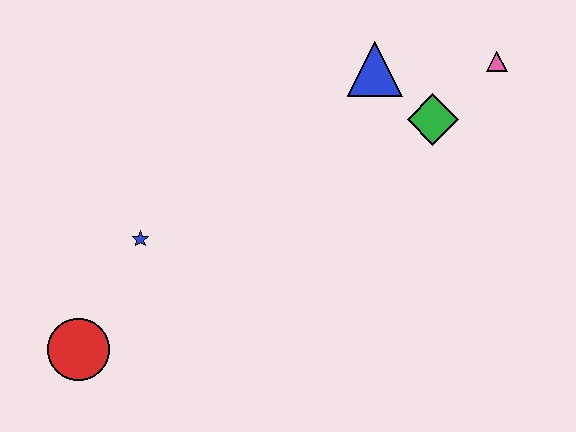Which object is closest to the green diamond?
The blue triangle is closest to the green diamond.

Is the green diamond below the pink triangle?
Yes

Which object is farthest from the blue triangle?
The red circle is farthest from the blue triangle.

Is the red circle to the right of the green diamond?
No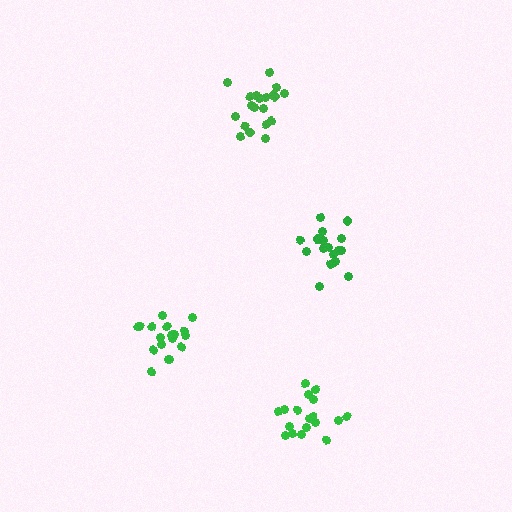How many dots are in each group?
Group 1: 18 dots, Group 2: 19 dots, Group 3: 20 dots, Group 4: 18 dots (75 total).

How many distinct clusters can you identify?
There are 4 distinct clusters.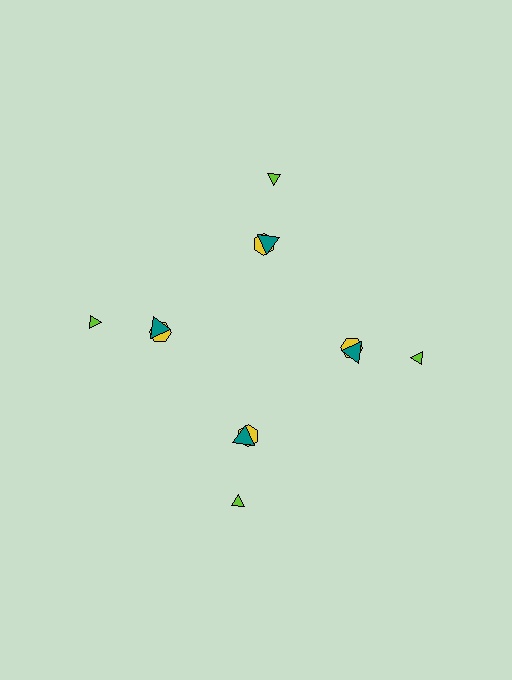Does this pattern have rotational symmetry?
Yes, this pattern has 4-fold rotational symmetry. It looks the same after rotating 90 degrees around the center.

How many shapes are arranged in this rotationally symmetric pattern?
There are 12 shapes, arranged in 4 groups of 3.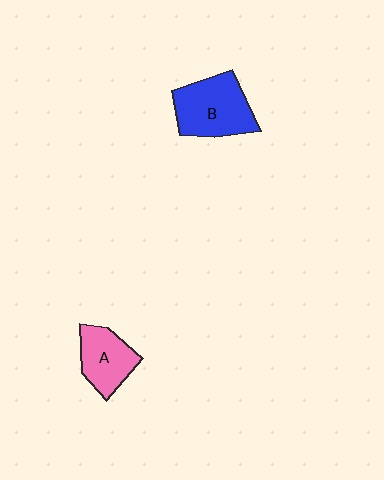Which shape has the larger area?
Shape B (blue).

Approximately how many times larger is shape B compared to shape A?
Approximately 1.4 times.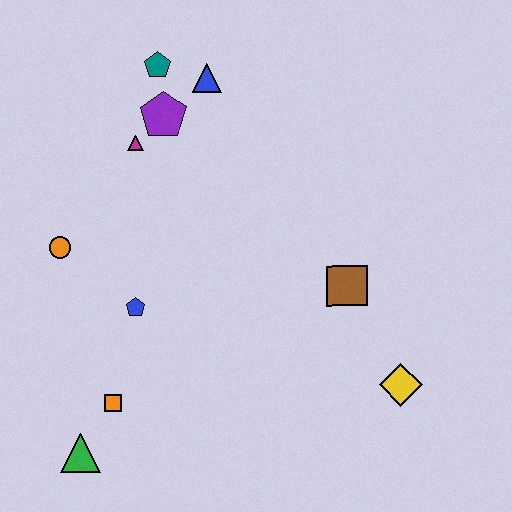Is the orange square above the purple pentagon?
No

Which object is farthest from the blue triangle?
The green triangle is farthest from the blue triangle.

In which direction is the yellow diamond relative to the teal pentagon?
The yellow diamond is below the teal pentagon.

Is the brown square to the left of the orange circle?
No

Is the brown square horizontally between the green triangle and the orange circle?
No